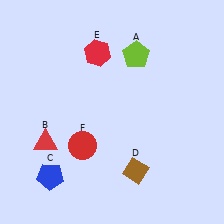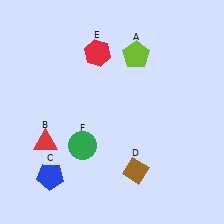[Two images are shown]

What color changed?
The circle (F) changed from red in Image 1 to green in Image 2.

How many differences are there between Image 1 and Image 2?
There is 1 difference between the two images.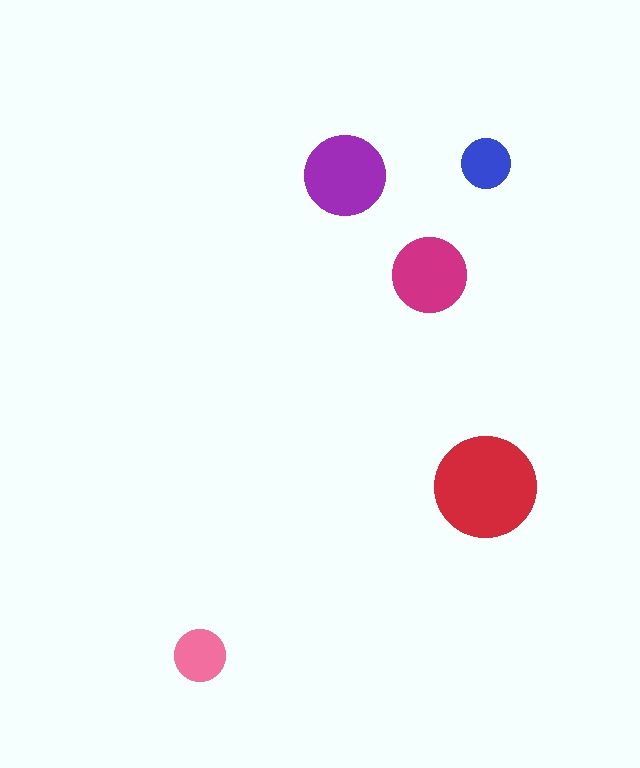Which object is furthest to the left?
The pink circle is leftmost.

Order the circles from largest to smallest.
the red one, the purple one, the magenta one, the pink one, the blue one.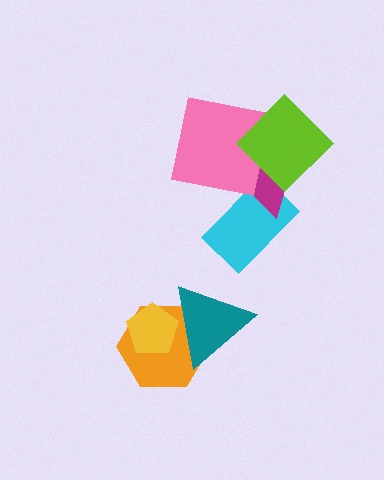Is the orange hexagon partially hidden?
Yes, it is partially covered by another shape.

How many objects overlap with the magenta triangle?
3 objects overlap with the magenta triangle.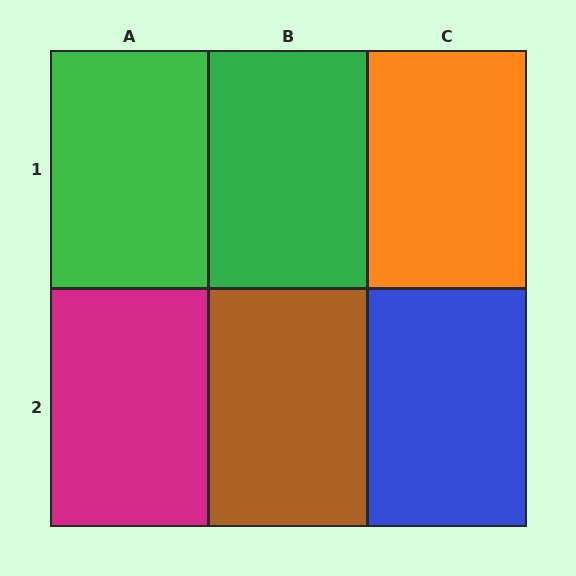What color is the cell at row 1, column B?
Green.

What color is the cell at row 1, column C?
Orange.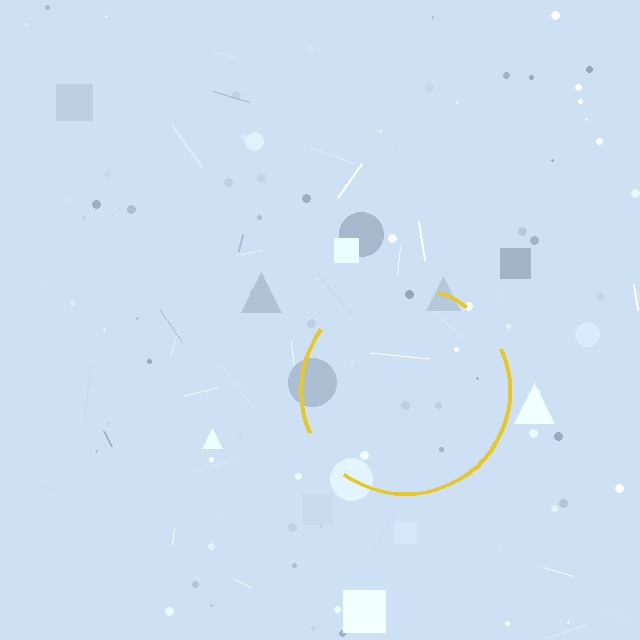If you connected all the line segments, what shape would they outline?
They would outline a circle.